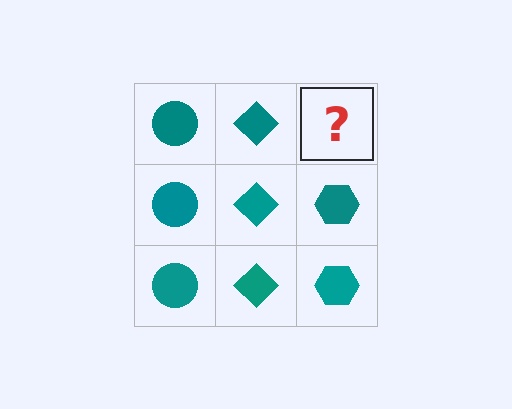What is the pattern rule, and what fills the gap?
The rule is that each column has a consistent shape. The gap should be filled with a teal hexagon.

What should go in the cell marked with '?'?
The missing cell should contain a teal hexagon.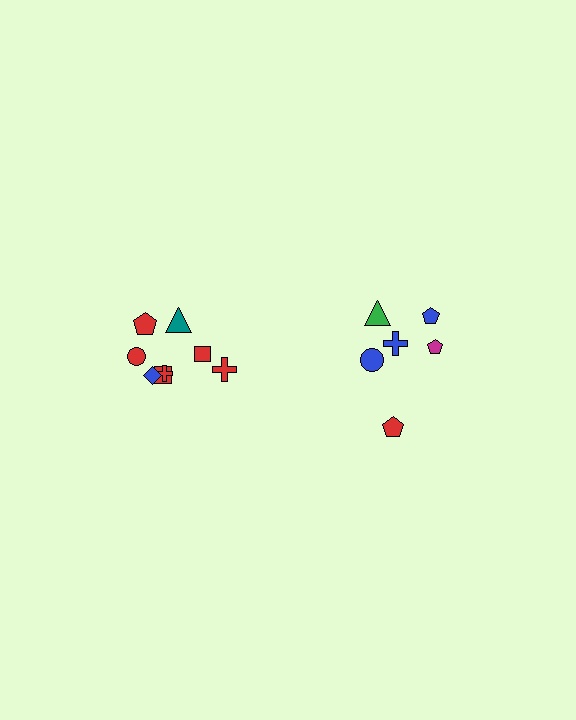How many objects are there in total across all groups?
There are 14 objects.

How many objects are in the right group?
There are 6 objects.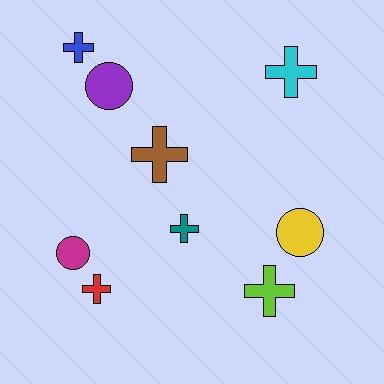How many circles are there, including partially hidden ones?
There are 3 circles.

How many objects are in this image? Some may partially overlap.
There are 9 objects.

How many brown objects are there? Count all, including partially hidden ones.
There is 1 brown object.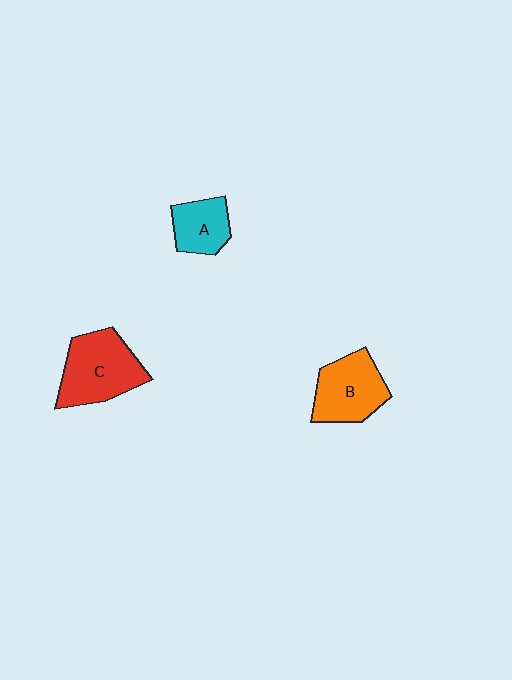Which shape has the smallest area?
Shape A (cyan).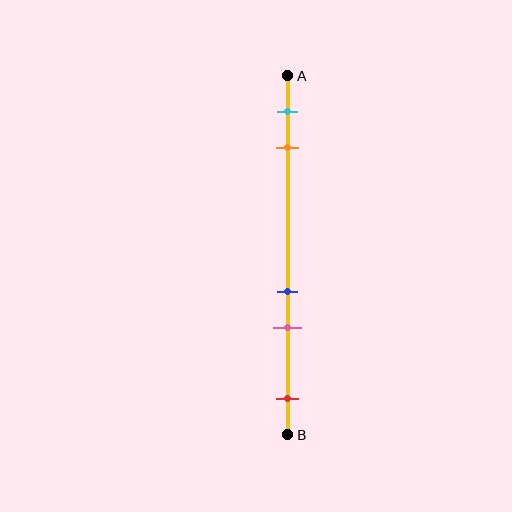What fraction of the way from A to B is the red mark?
The red mark is approximately 90% (0.9) of the way from A to B.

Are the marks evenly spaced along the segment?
No, the marks are not evenly spaced.